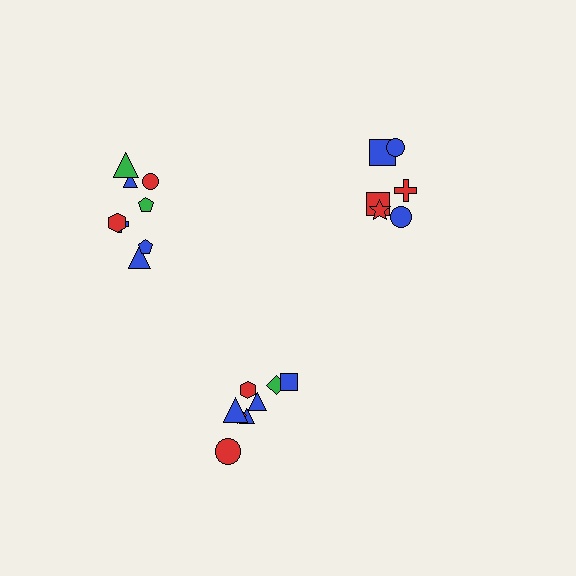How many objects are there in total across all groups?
There are 22 objects.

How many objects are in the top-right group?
There are 6 objects.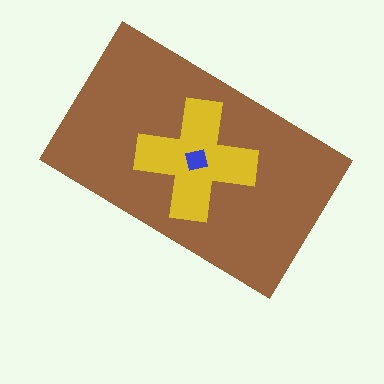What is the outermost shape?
The brown rectangle.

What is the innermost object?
The blue square.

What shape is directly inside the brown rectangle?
The yellow cross.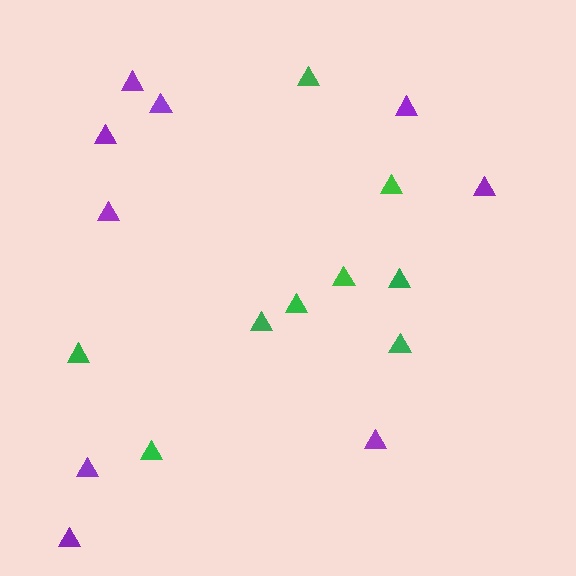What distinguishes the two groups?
There are 2 groups: one group of green triangles (9) and one group of purple triangles (9).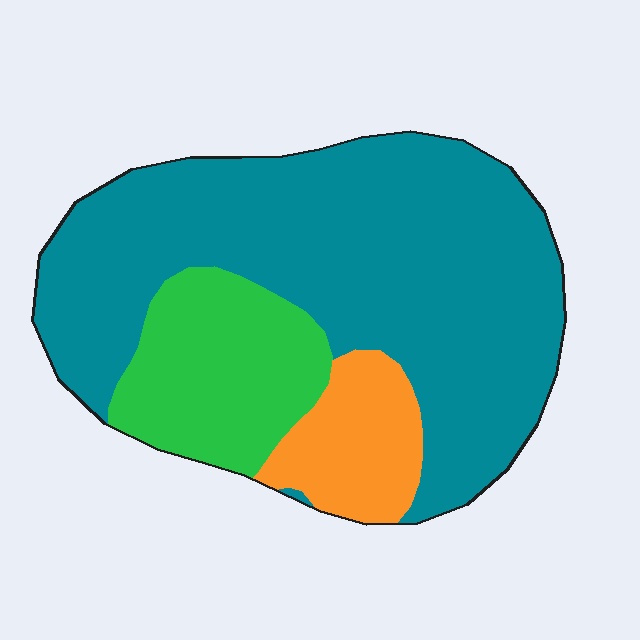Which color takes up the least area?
Orange, at roughly 10%.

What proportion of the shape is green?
Green covers about 20% of the shape.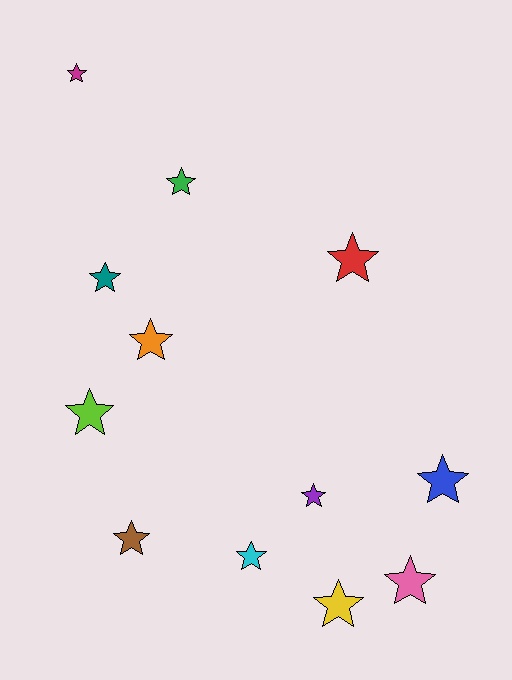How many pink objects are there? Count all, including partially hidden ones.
There is 1 pink object.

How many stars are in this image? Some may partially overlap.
There are 12 stars.